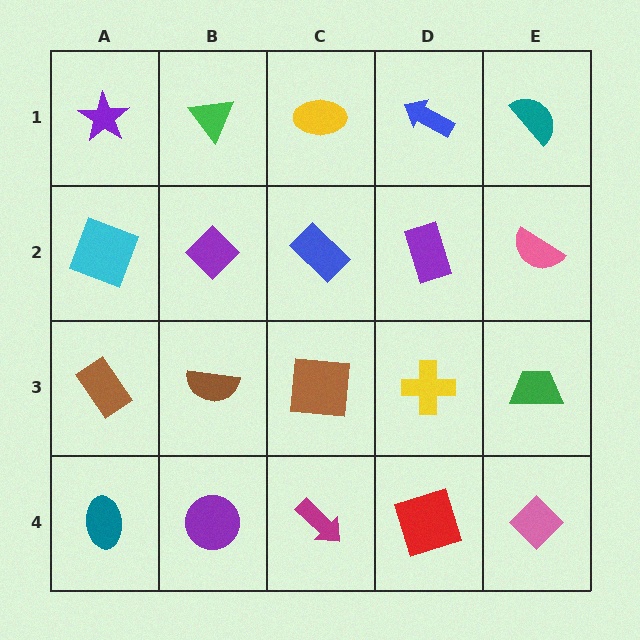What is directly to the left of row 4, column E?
A red square.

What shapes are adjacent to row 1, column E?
A pink semicircle (row 2, column E), a blue arrow (row 1, column D).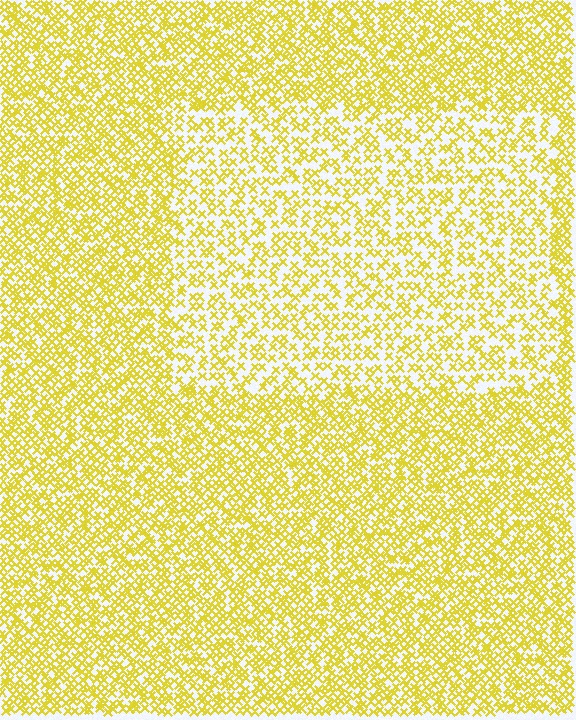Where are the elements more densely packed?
The elements are more densely packed outside the rectangle boundary.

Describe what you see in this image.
The image contains small yellow elements arranged at two different densities. A rectangle-shaped region is visible where the elements are less densely packed than the surrounding area.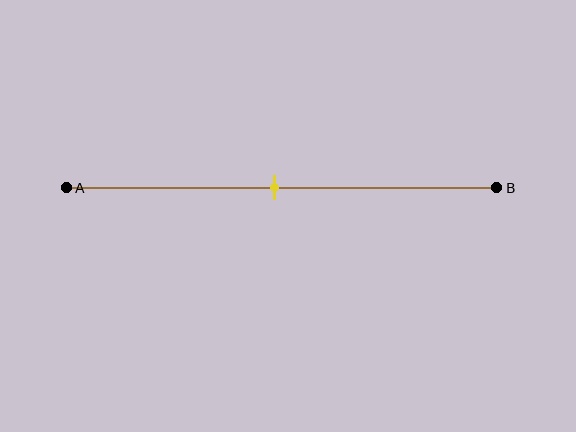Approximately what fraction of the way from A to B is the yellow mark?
The yellow mark is approximately 50% of the way from A to B.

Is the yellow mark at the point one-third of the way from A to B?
No, the mark is at about 50% from A, not at the 33% one-third point.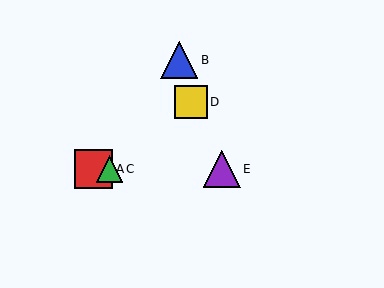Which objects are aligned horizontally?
Objects A, C, E are aligned horizontally.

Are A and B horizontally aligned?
No, A is at y≈169 and B is at y≈60.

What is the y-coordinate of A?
Object A is at y≈169.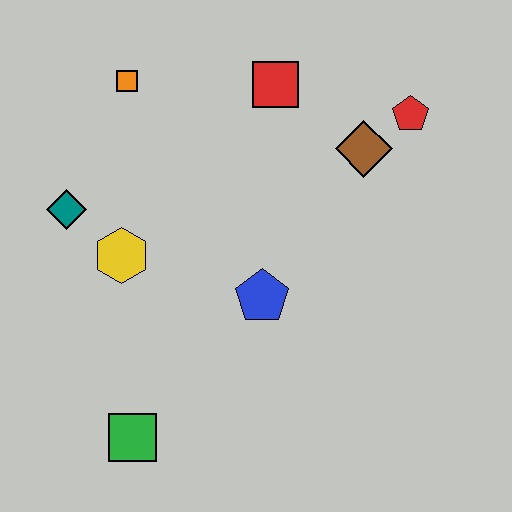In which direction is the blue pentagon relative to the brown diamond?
The blue pentagon is below the brown diamond.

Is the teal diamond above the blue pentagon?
Yes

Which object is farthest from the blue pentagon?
The orange square is farthest from the blue pentagon.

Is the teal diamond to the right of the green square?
No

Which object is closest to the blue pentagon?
The yellow hexagon is closest to the blue pentagon.